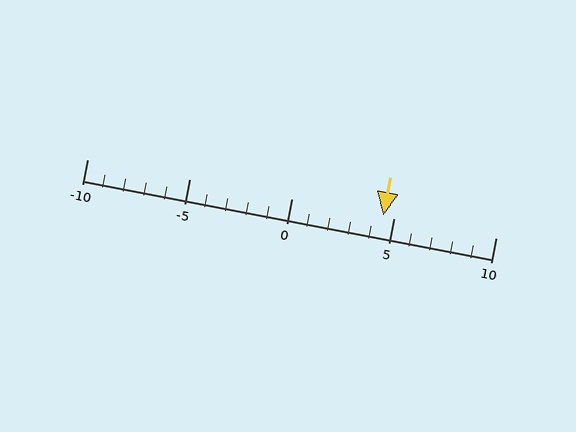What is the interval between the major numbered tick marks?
The major tick marks are spaced 5 units apart.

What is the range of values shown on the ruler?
The ruler shows values from -10 to 10.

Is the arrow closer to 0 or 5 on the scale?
The arrow is closer to 5.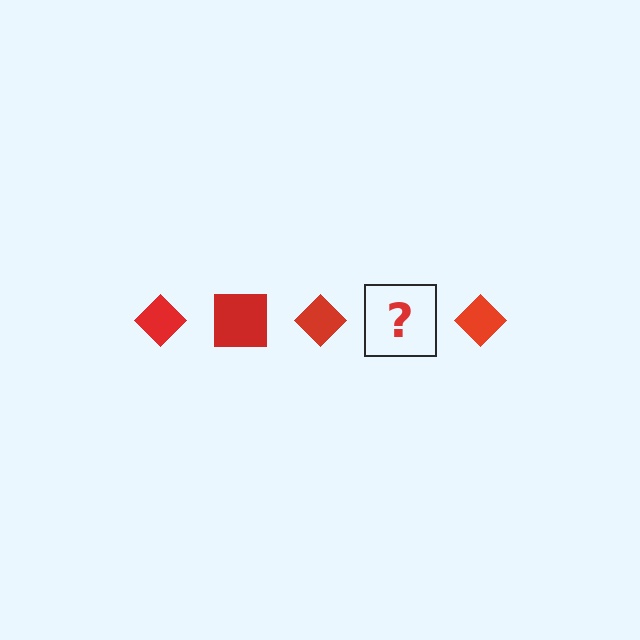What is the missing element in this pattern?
The missing element is a red square.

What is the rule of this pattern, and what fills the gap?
The rule is that the pattern cycles through diamond, square shapes in red. The gap should be filled with a red square.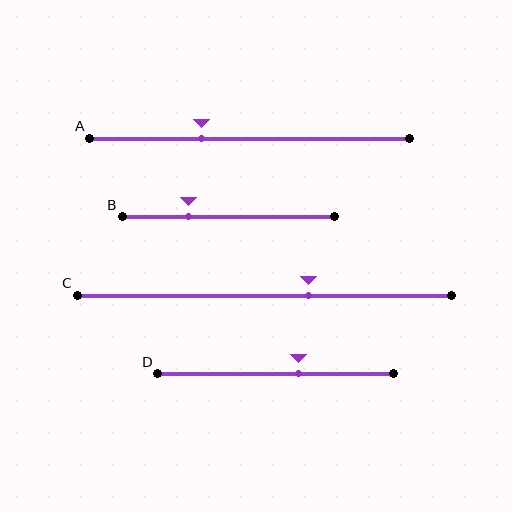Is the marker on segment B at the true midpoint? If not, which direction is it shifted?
No, the marker on segment B is shifted to the left by about 19% of the segment length.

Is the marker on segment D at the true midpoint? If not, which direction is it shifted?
No, the marker on segment D is shifted to the right by about 10% of the segment length.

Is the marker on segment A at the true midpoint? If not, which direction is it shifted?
No, the marker on segment A is shifted to the left by about 15% of the segment length.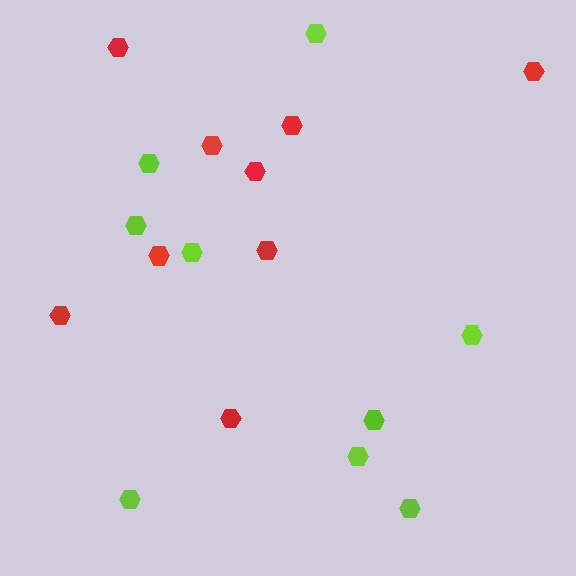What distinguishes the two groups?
There are 2 groups: one group of red hexagons (9) and one group of lime hexagons (9).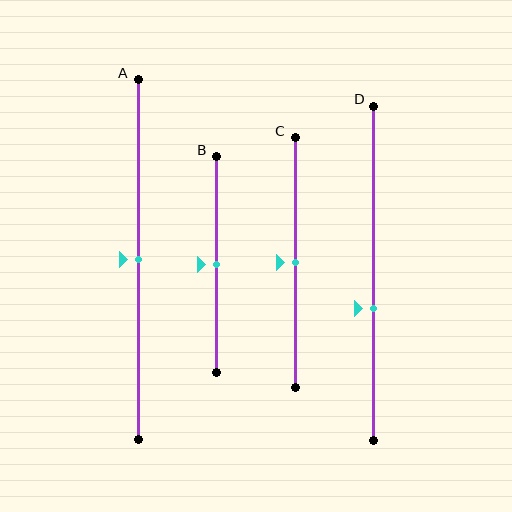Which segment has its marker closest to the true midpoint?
Segment A has its marker closest to the true midpoint.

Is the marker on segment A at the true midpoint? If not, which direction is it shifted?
Yes, the marker on segment A is at the true midpoint.